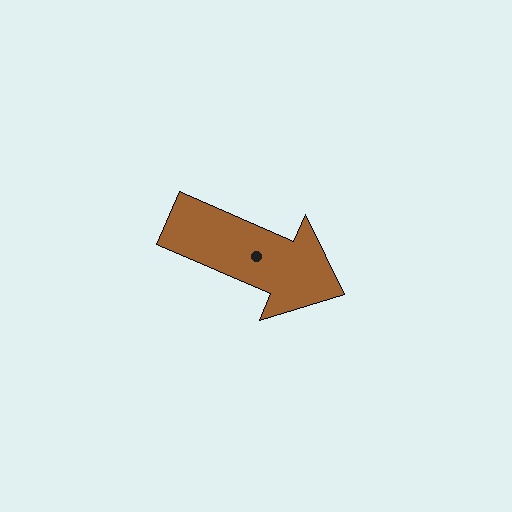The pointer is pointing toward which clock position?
Roughly 4 o'clock.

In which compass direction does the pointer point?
Southeast.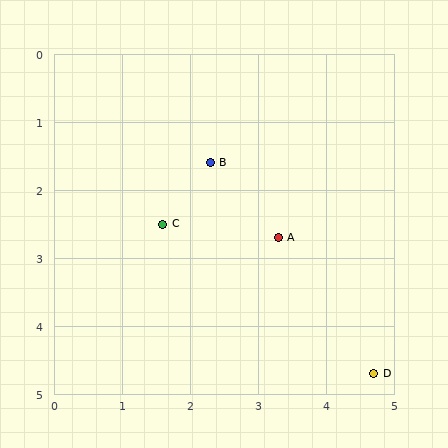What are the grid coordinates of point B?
Point B is at approximately (2.3, 1.6).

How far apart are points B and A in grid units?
Points B and A are about 1.5 grid units apart.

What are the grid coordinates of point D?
Point D is at approximately (4.7, 4.7).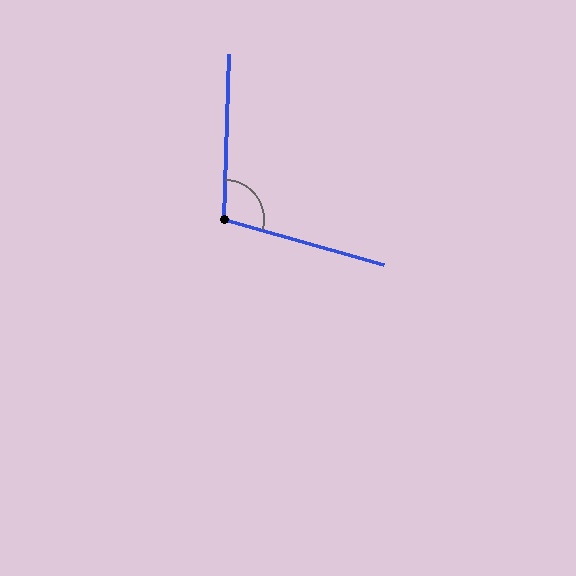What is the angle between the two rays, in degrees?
Approximately 104 degrees.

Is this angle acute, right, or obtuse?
It is obtuse.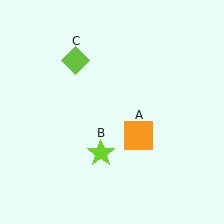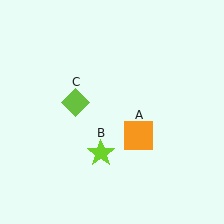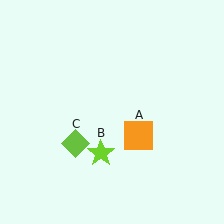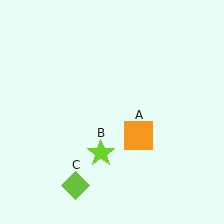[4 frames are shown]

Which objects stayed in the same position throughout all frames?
Orange square (object A) and lime star (object B) remained stationary.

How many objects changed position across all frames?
1 object changed position: lime diamond (object C).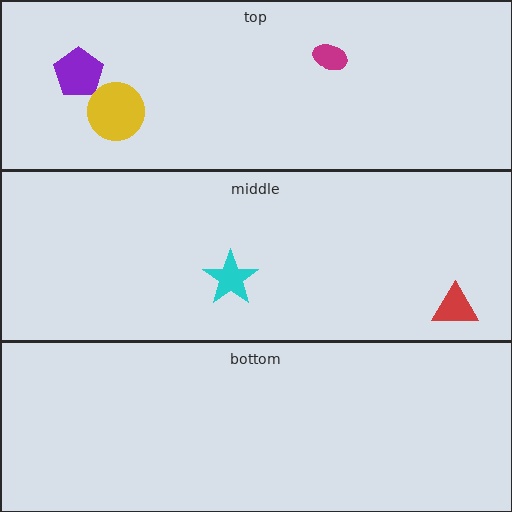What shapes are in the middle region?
The cyan star, the red triangle.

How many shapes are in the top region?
3.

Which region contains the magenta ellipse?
The top region.